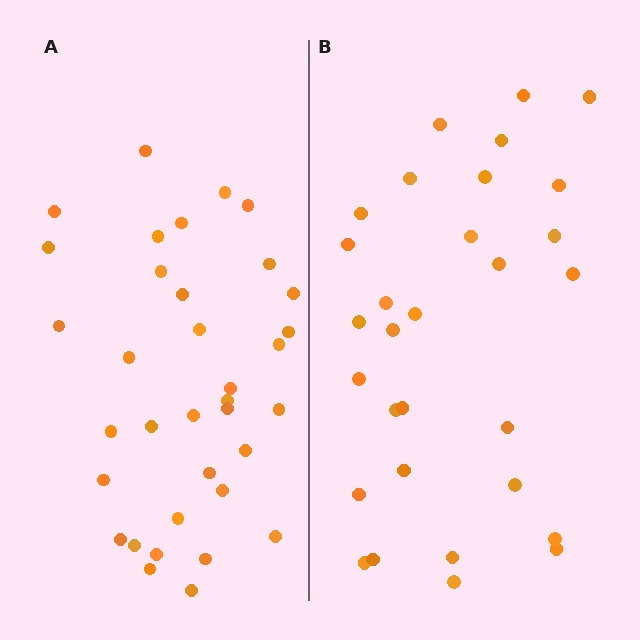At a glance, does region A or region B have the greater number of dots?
Region A (the left region) has more dots.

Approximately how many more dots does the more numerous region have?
Region A has about 5 more dots than region B.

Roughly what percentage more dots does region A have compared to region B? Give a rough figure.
About 15% more.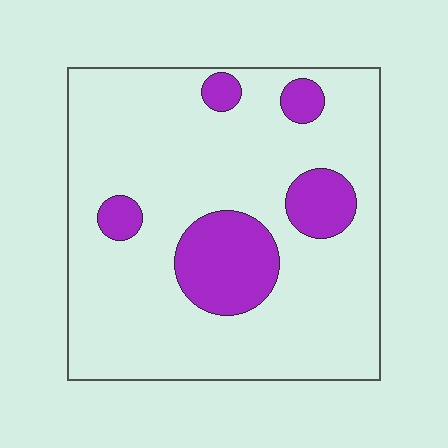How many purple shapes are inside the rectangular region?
5.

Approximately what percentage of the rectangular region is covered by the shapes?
Approximately 20%.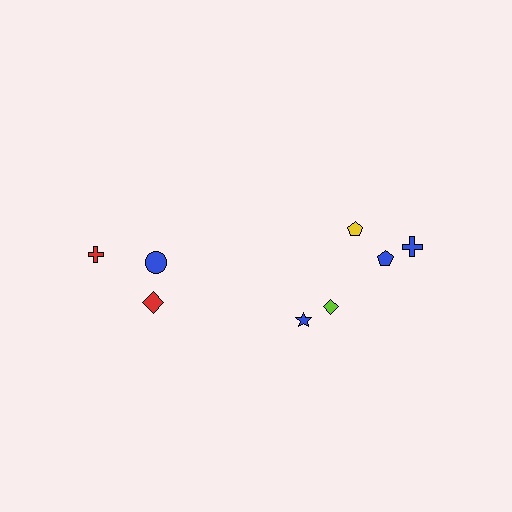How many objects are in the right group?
There are 5 objects.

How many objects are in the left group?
There are 3 objects.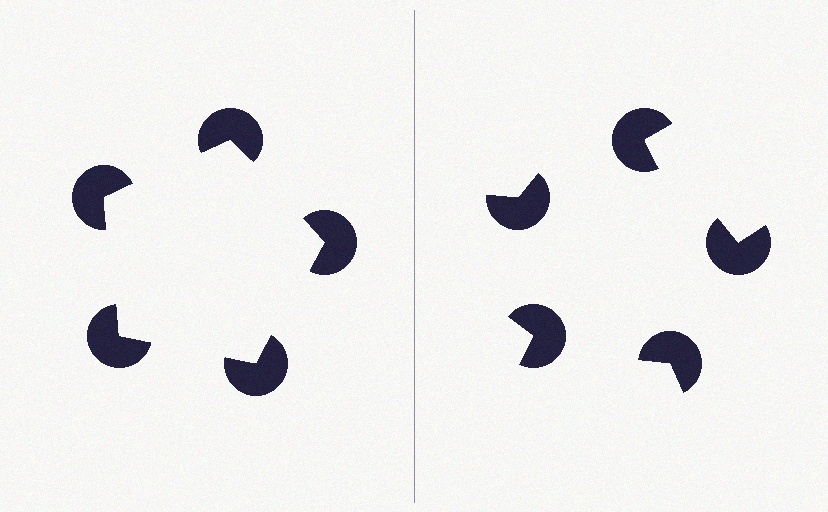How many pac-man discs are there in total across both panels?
10 — 5 on each side.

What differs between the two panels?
The pac-man discs are positioned identically on both sides; only the wedge orientations differ. On the left they align to a pentagon; on the right they are misaligned.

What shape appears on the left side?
An illusory pentagon.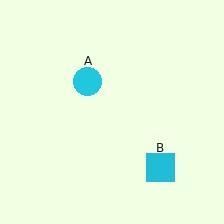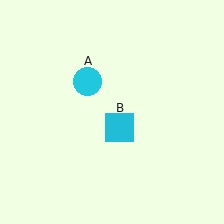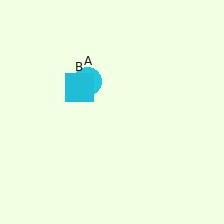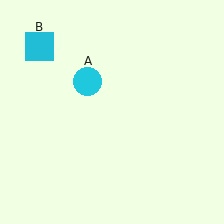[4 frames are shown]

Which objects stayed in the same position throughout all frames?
Cyan circle (object A) remained stationary.